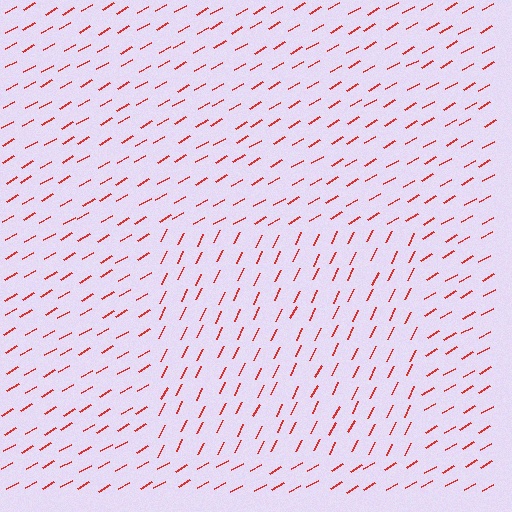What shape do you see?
I see a rectangle.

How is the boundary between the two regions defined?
The boundary is defined purely by a change in line orientation (approximately 34 degrees difference). All lines are the same color and thickness.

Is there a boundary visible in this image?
Yes, there is a texture boundary formed by a change in line orientation.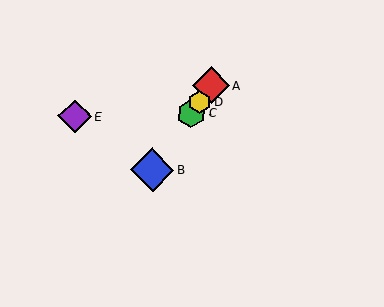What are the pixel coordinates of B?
Object B is at (152, 170).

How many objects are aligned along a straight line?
4 objects (A, B, C, D) are aligned along a straight line.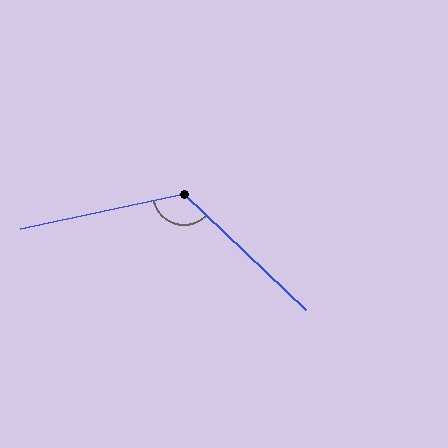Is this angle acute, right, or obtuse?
It is obtuse.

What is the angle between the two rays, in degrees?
Approximately 124 degrees.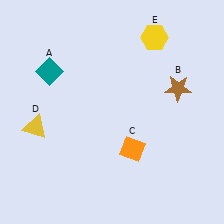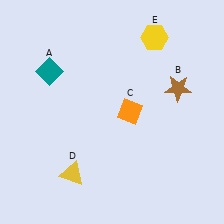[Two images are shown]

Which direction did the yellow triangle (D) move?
The yellow triangle (D) moved down.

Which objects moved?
The objects that moved are: the orange diamond (C), the yellow triangle (D).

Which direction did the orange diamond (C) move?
The orange diamond (C) moved up.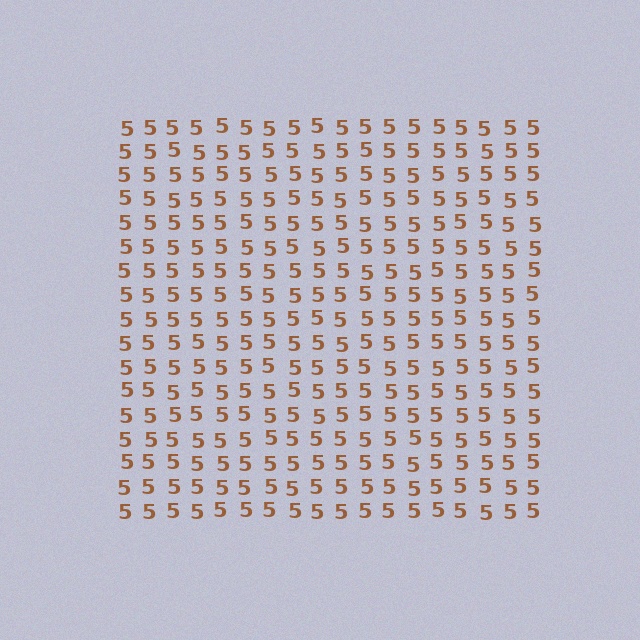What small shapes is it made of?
It is made of small digit 5's.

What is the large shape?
The large shape is a square.